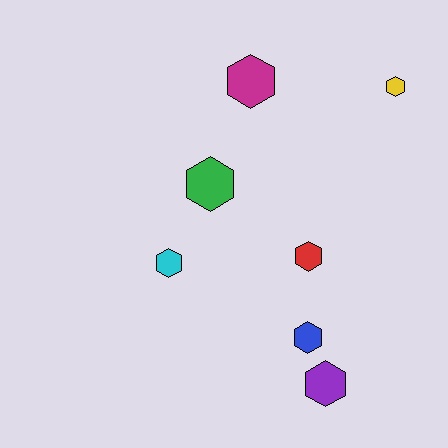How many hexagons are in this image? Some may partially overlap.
There are 7 hexagons.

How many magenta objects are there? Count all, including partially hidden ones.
There is 1 magenta object.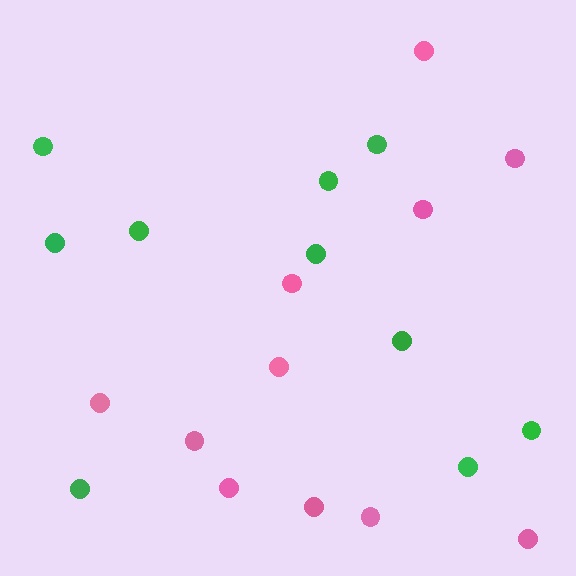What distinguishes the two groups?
There are 2 groups: one group of pink circles (11) and one group of green circles (10).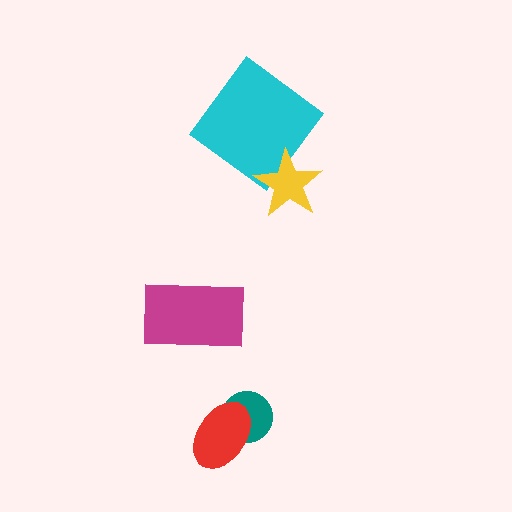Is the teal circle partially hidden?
Yes, it is partially covered by another shape.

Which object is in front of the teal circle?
The red ellipse is in front of the teal circle.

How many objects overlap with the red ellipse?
1 object overlaps with the red ellipse.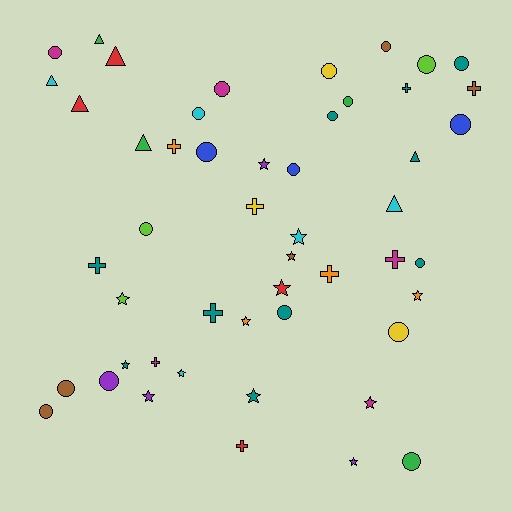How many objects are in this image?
There are 50 objects.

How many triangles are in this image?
There are 7 triangles.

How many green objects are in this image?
There are 4 green objects.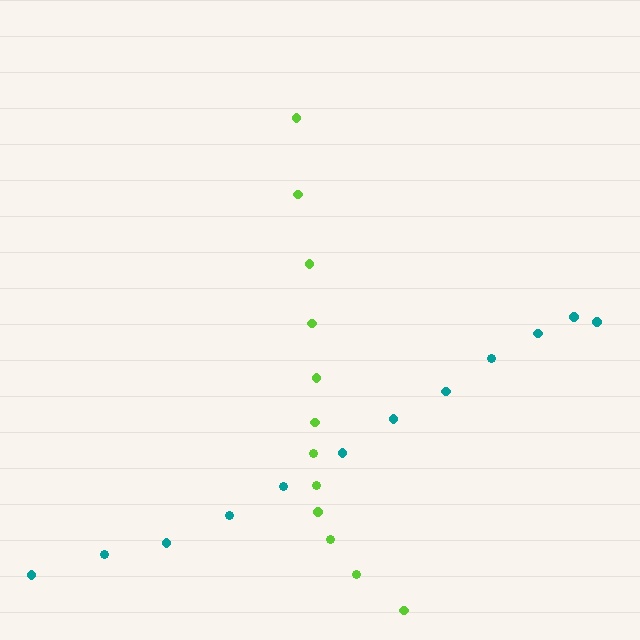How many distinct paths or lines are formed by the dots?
There are 2 distinct paths.